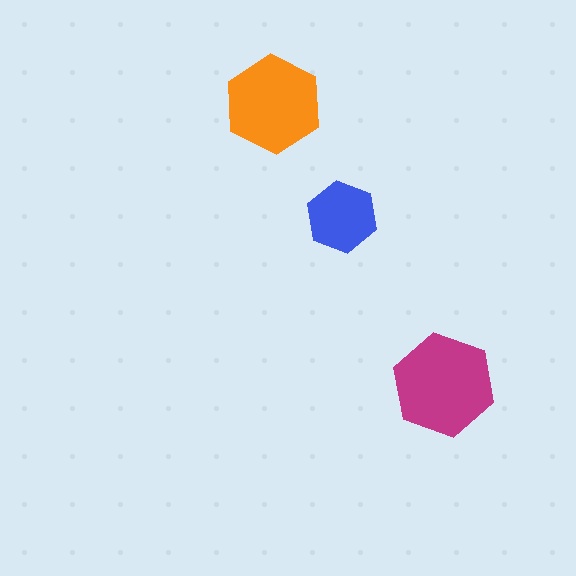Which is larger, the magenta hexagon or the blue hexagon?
The magenta one.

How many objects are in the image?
There are 3 objects in the image.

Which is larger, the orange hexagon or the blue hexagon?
The orange one.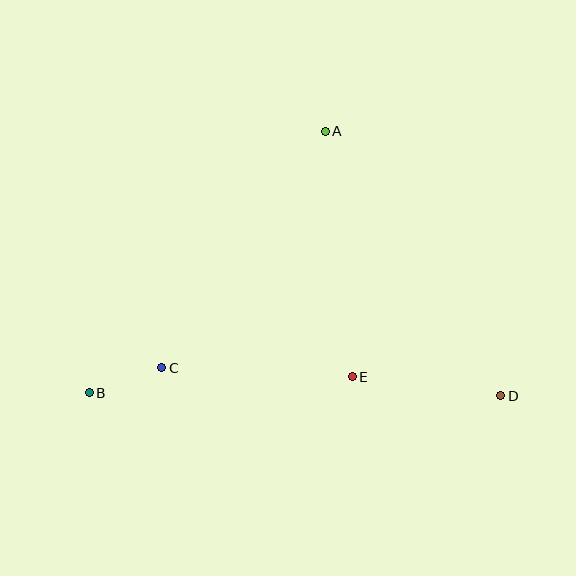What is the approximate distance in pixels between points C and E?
The distance between C and E is approximately 191 pixels.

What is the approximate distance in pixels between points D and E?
The distance between D and E is approximately 150 pixels.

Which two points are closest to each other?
Points B and C are closest to each other.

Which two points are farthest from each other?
Points B and D are farthest from each other.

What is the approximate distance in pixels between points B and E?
The distance between B and E is approximately 263 pixels.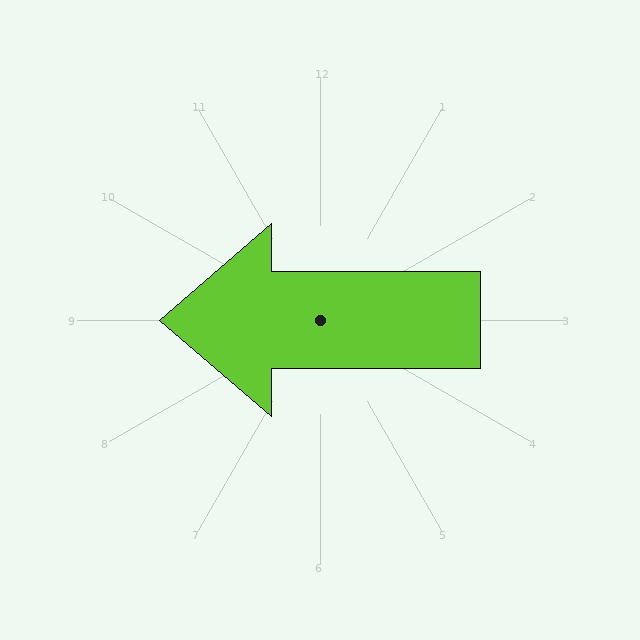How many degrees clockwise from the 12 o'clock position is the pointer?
Approximately 270 degrees.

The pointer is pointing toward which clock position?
Roughly 9 o'clock.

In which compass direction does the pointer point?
West.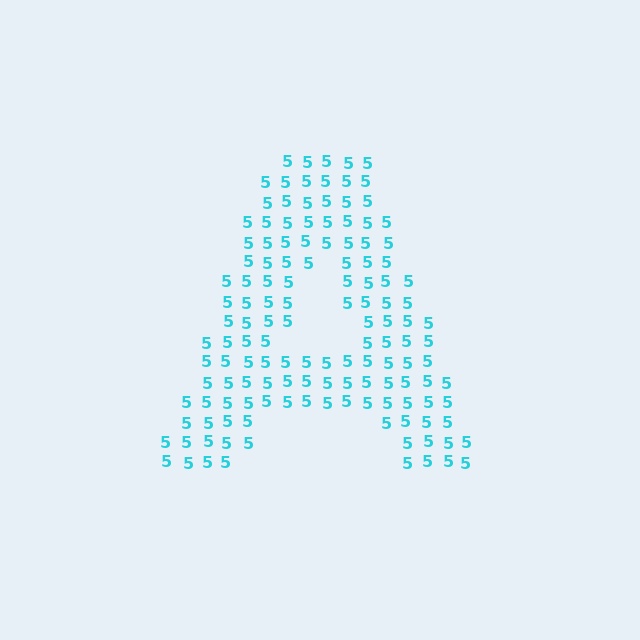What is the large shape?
The large shape is the letter A.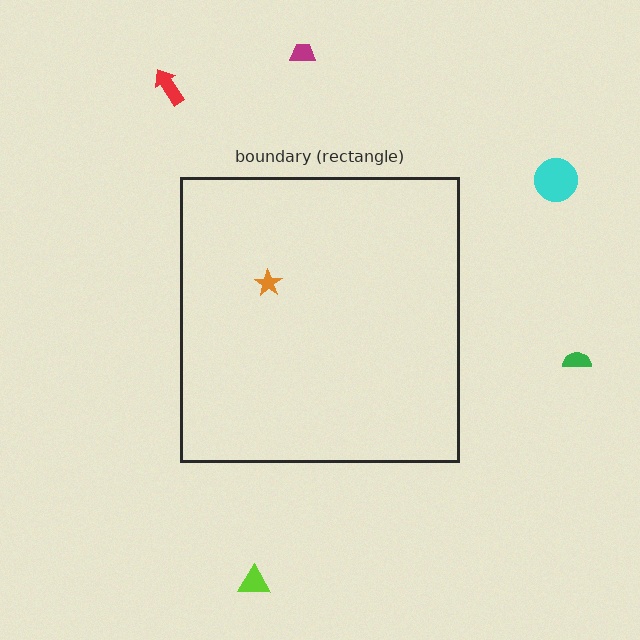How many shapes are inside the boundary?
1 inside, 5 outside.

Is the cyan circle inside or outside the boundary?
Outside.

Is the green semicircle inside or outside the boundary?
Outside.